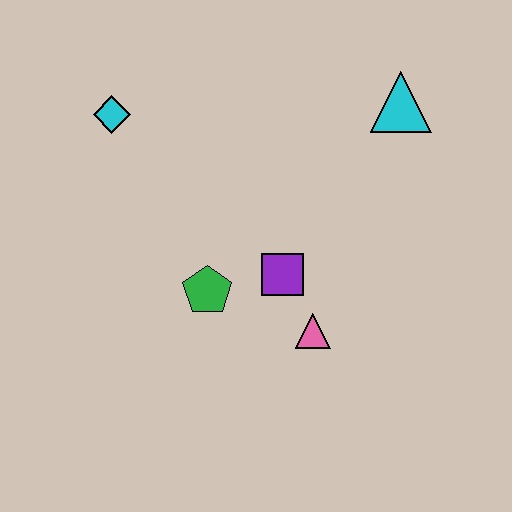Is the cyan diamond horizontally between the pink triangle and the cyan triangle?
No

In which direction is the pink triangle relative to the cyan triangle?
The pink triangle is below the cyan triangle.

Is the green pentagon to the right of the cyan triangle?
No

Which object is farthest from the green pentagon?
The cyan triangle is farthest from the green pentagon.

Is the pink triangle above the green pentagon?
No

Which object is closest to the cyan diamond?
The green pentagon is closest to the cyan diamond.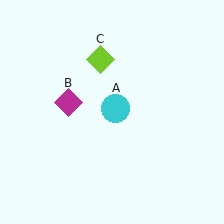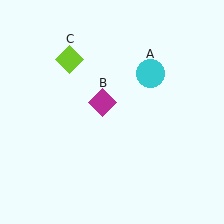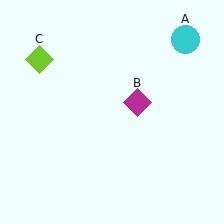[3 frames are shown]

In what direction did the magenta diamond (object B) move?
The magenta diamond (object B) moved right.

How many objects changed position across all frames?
3 objects changed position: cyan circle (object A), magenta diamond (object B), lime diamond (object C).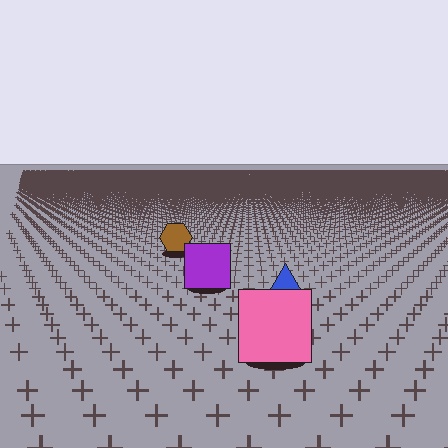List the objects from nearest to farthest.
From nearest to farthest: the pink square, the blue triangle, the purple square, the brown hexagon.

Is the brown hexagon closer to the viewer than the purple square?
No. The purple square is closer — you can tell from the texture gradient: the ground texture is coarser near it.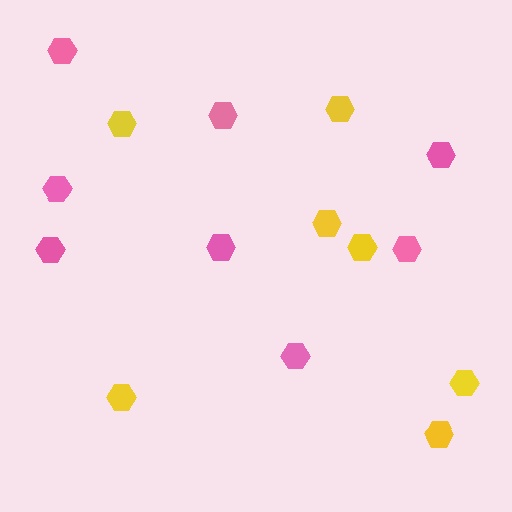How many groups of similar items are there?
There are 2 groups: one group of pink hexagons (8) and one group of yellow hexagons (7).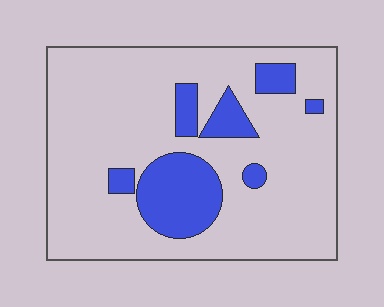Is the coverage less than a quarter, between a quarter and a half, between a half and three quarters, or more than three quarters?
Less than a quarter.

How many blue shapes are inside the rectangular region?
7.